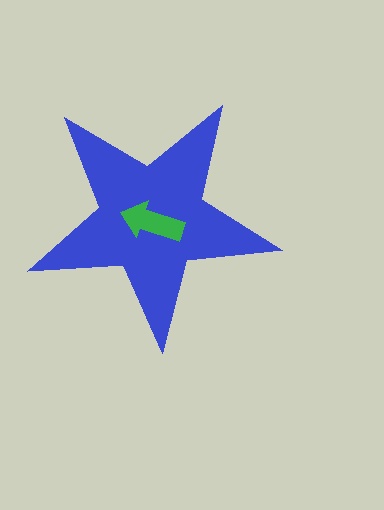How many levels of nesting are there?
2.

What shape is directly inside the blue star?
The green arrow.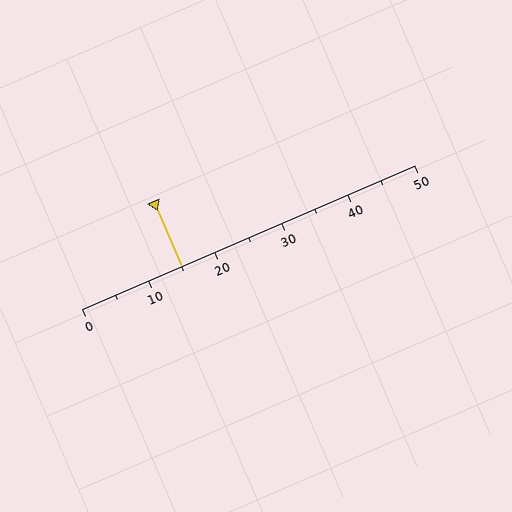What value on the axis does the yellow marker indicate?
The marker indicates approximately 15.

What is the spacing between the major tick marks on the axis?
The major ticks are spaced 10 apart.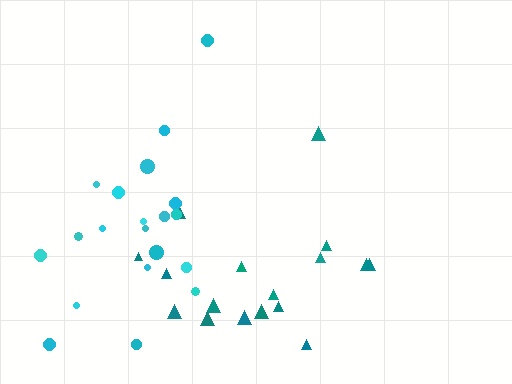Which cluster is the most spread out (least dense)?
Teal.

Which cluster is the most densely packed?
Cyan.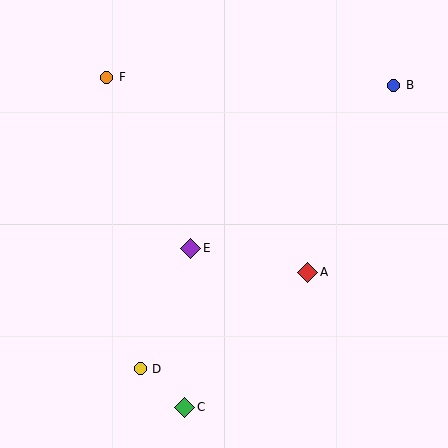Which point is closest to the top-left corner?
Point F is closest to the top-left corner.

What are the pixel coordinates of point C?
Point C is at (185, 407).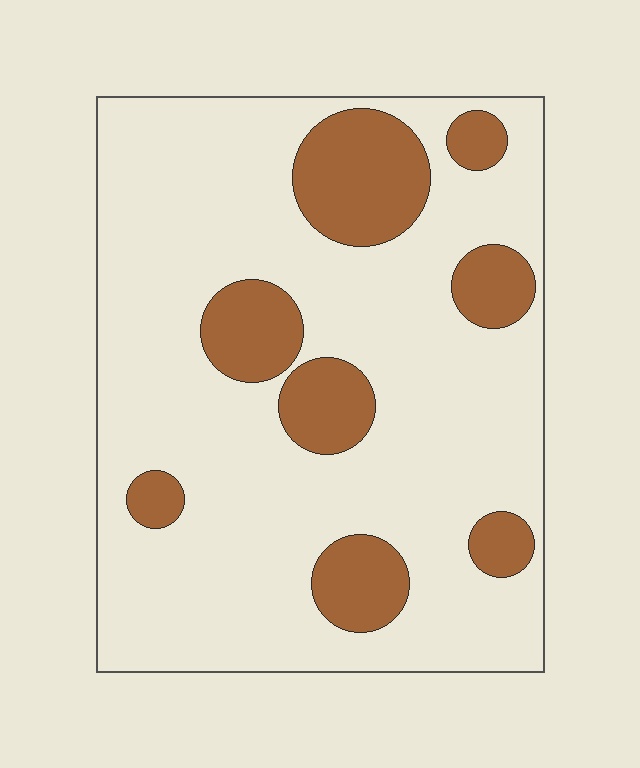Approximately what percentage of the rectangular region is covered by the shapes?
Approximately 20%.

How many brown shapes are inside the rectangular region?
8.